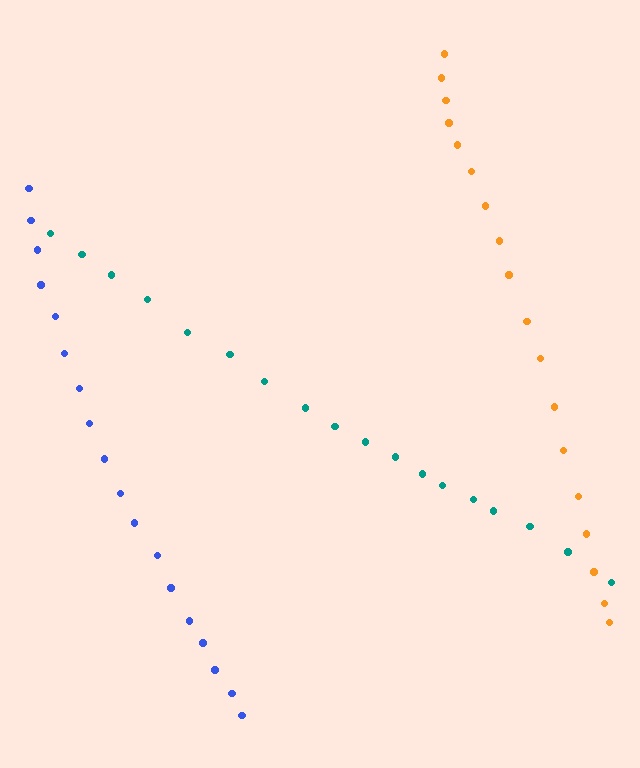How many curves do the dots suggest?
There are 3 distinct paths.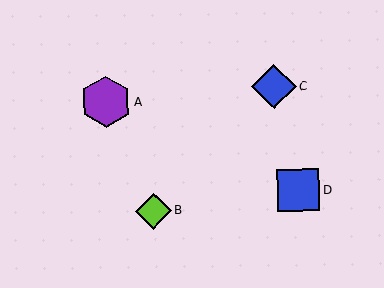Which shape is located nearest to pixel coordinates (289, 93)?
The blue diamond (labeled C) at (274, 86) is nearest to that location.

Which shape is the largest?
The purple hexagon (labeled A) is the largest.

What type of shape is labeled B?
Shape B is a lime diamond.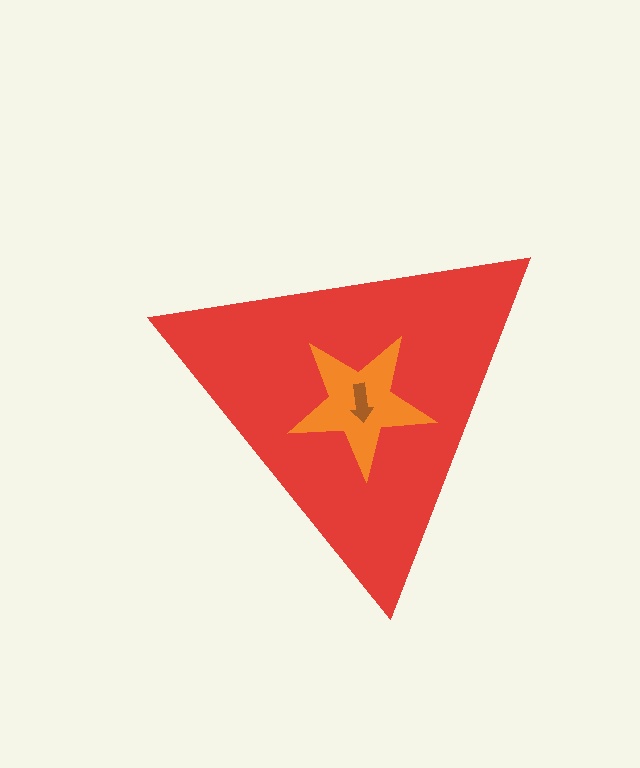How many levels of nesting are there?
3.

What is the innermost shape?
The brown arrow.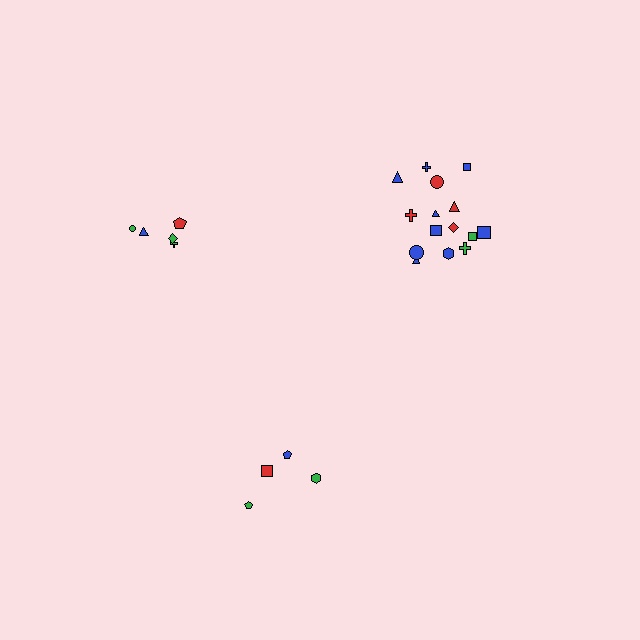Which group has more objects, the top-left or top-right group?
The top-right group.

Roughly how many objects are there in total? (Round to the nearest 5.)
Roughly 25 objects in total.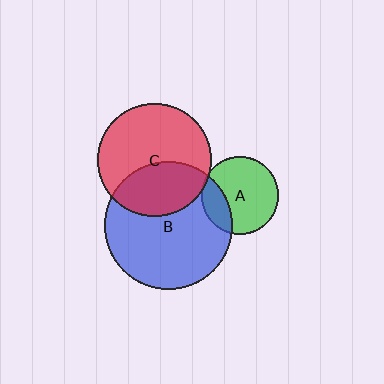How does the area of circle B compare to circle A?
Approximately 2.7 times.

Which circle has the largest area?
Circle B (blue).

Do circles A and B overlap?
Yes.